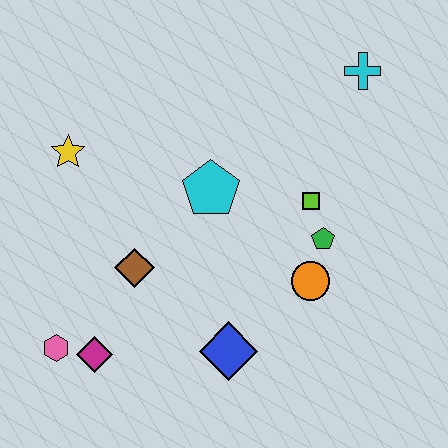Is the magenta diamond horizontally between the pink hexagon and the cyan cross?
Yes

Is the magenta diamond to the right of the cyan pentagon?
No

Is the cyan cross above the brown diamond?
Yes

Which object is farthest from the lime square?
The pink hexagon is farthest from the lime square.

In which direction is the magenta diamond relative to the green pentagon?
The magenta diamond is to the left of the green pentagon.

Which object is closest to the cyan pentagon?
The lime square is closest to the cyan pentagon.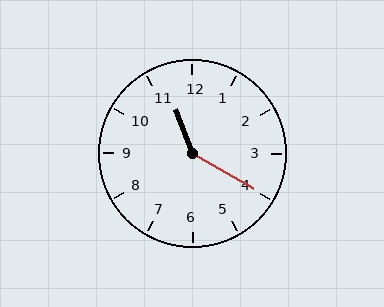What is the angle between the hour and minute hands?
Approximately 140 degrees.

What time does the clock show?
11:20.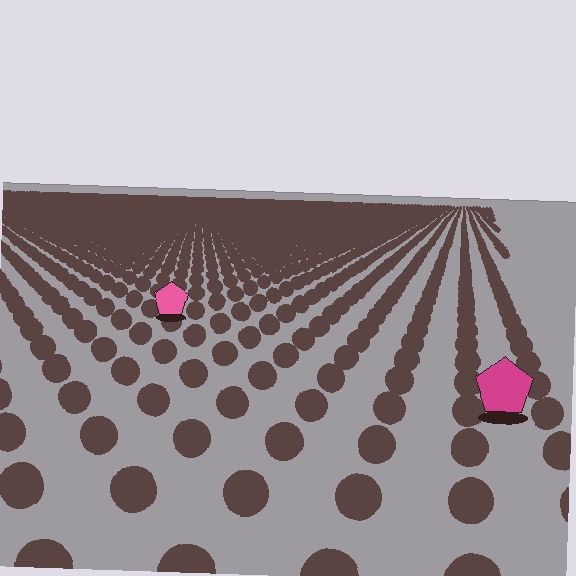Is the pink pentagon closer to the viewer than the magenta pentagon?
No. The magenta pentagon is closer — you can tell from the texture gradient: the ground texture is coarser near it.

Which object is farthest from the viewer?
The pink pentagon is farthest from the viewer. It appears smaller and the ground texture around it is denser.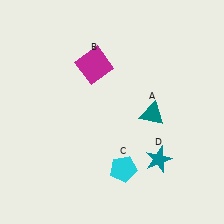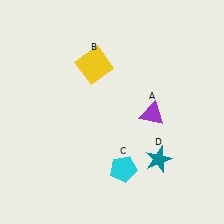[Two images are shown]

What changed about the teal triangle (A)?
In Image 1, A is teal. In Image 2, it changed to purple.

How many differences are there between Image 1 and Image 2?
There are 2 differences between the two images.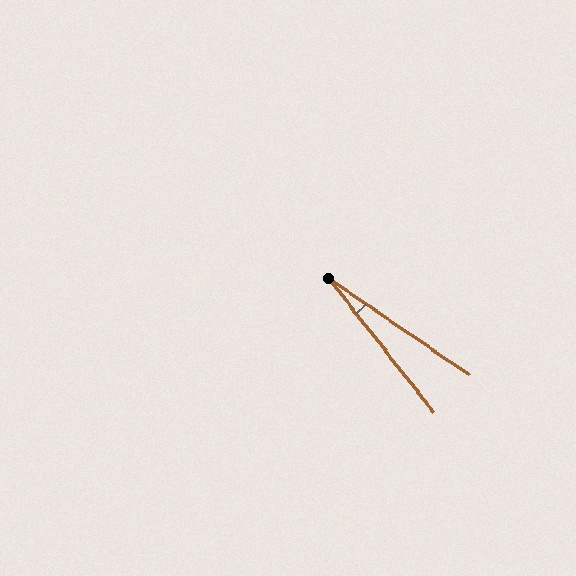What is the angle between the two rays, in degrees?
Approximately 18 degrees.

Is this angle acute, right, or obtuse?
It is acute.